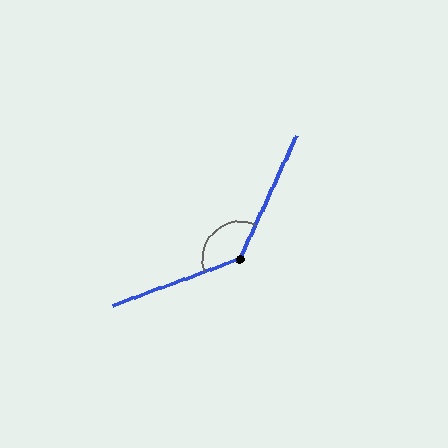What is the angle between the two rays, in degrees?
Approximately 135 degrees.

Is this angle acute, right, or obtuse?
It is obtuse.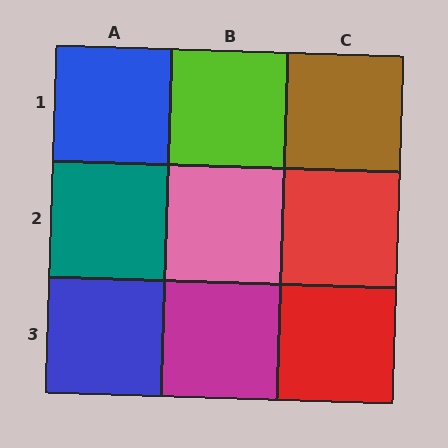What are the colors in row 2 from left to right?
Teal, pink, red.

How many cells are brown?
1 cell is brown.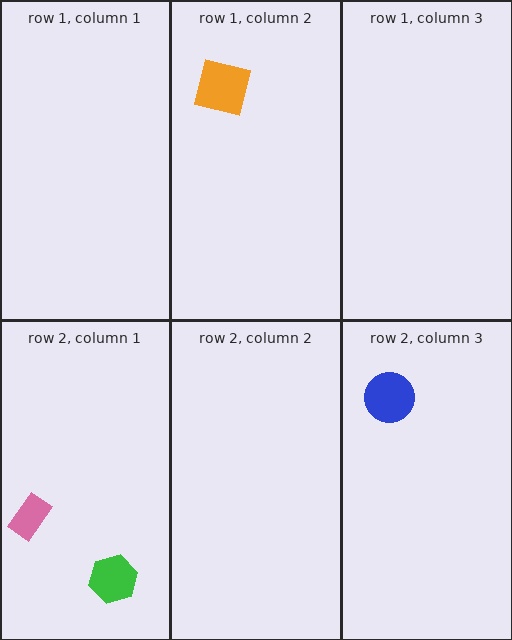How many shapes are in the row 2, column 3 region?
1.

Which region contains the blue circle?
The row 2, column 3 region.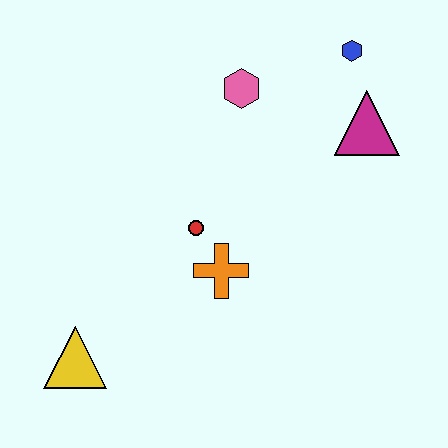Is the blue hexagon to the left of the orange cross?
No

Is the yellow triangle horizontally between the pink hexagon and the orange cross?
No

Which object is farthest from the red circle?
The blue hexagon is farthest from the red circle.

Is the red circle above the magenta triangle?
No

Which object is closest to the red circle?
The orange cross is closest to the red circle.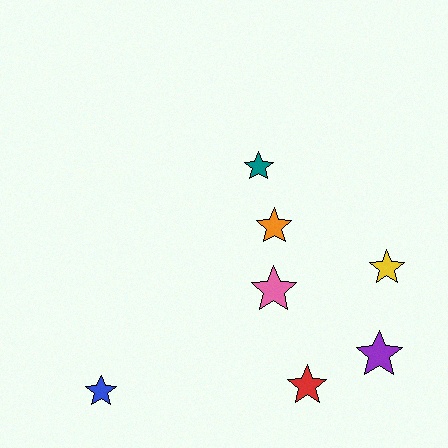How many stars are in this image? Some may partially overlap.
There are 7 stars.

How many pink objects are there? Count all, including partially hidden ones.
There is 1 pink object.